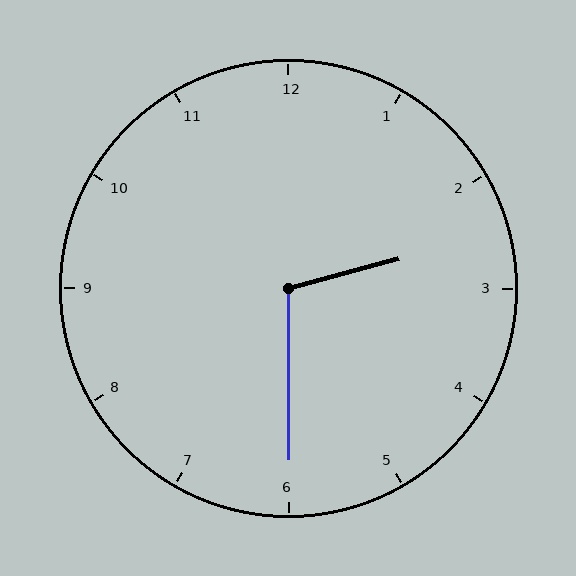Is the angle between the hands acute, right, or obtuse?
It is obtuse.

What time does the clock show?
2:30.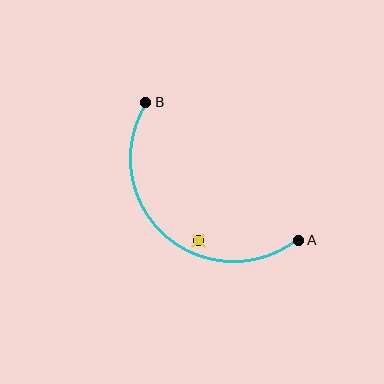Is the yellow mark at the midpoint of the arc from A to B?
No — the yellow mark does not lie on the arc at all. It sits slightly inside the curve.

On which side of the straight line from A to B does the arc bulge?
The arc bulges below and to the left of the straight line connecting A and B.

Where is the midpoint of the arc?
The arc midpoint is the point on the curve farthest from the straight line joining A and B. It sits below and to the left of that line.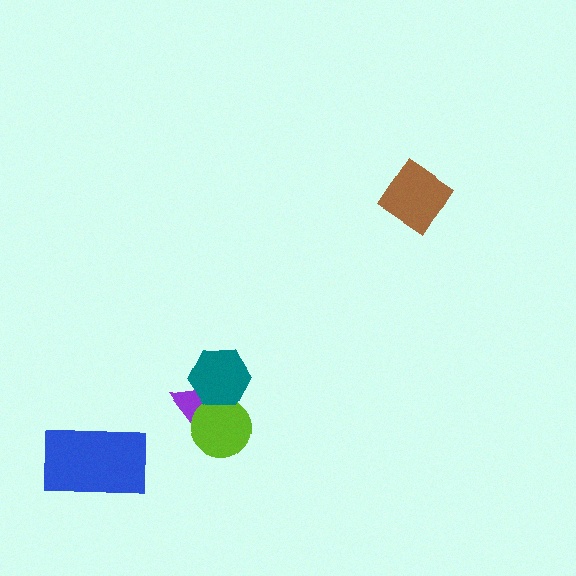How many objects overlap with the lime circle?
2 objects overlap with the lime circle.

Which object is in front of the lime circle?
The teal hexagon is in front of the lime circle.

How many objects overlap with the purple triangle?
2 objects overlap with the purple triangle.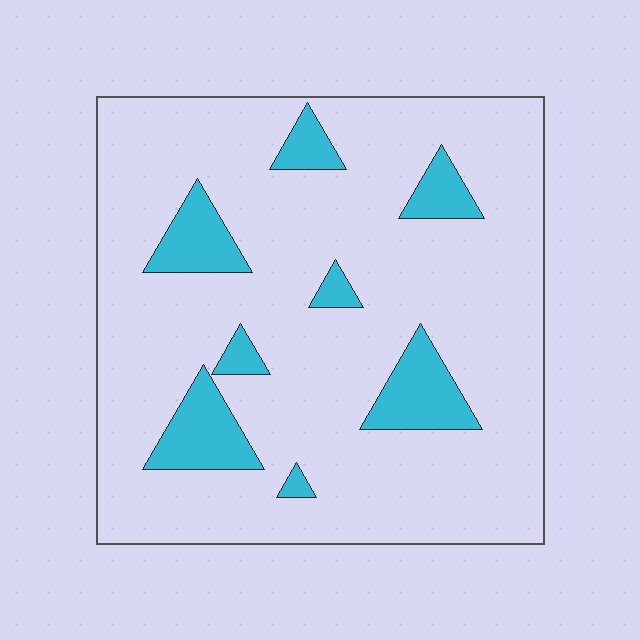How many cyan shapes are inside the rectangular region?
8.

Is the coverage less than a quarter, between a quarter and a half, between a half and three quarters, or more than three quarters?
Less than a quarter.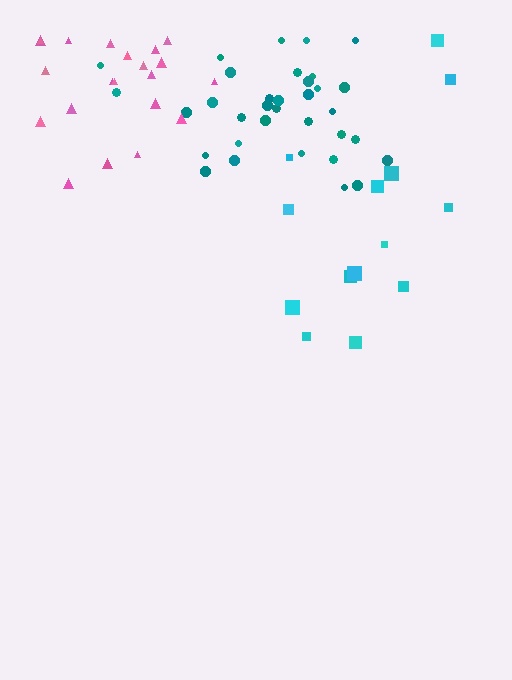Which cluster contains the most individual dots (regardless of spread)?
Teal (34).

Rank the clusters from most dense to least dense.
teal, pink, cyan.